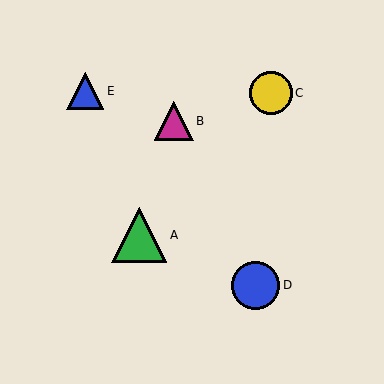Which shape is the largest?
The green triangle (labeled A) is the largest.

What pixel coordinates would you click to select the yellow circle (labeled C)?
Click at (271, 93) to select the yellow circle C.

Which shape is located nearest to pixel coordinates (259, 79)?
The yellow circle (labeled C) at (271, 93) is nearest to that location.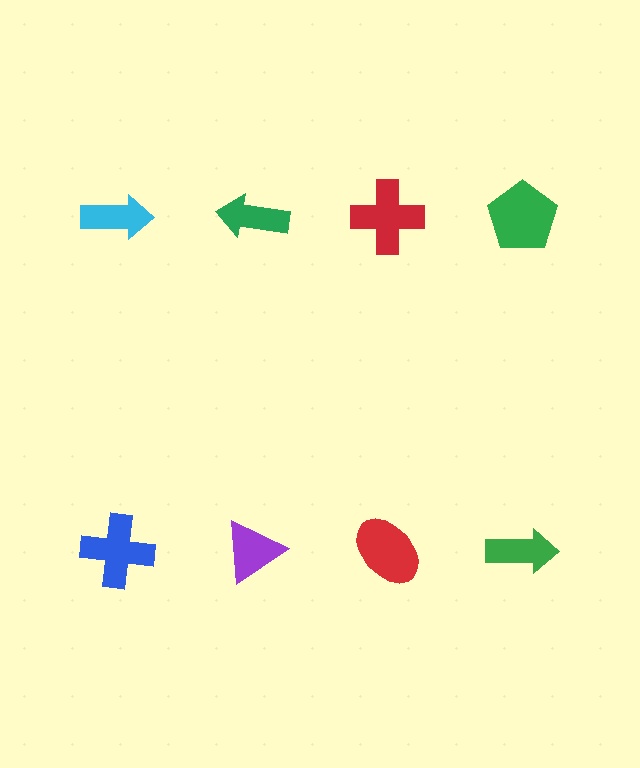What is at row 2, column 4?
A green arrow.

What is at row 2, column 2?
A purple triangle.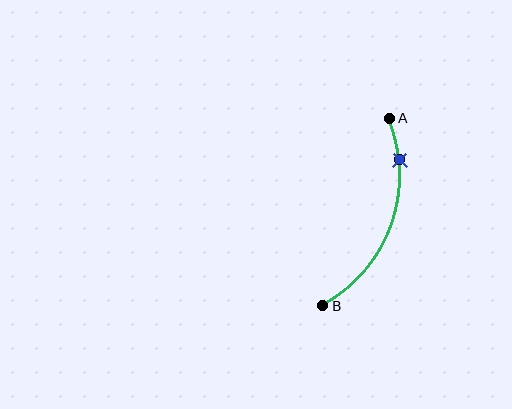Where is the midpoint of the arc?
The arc midpoint is the point on the curve farthest from the straight line joining A and B. It sits to the right of that line.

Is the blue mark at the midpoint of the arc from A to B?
No. The blue mark lies on the arc but is closer to endpoint A. The arc midpoint would be at the point on the curve equidistant along the arc from both A and B.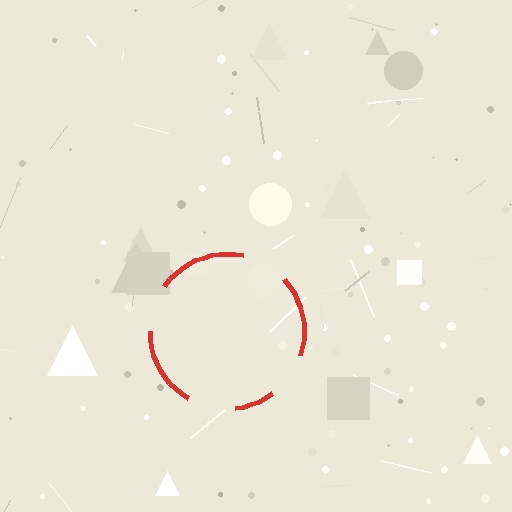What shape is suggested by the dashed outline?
The dashed outline suggests a circle.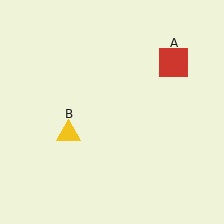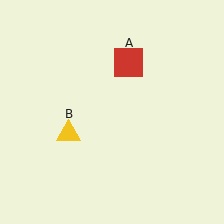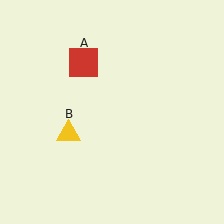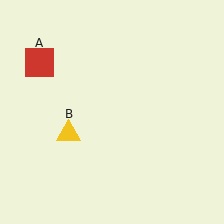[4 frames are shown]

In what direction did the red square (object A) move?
The red square (object A) moved left.